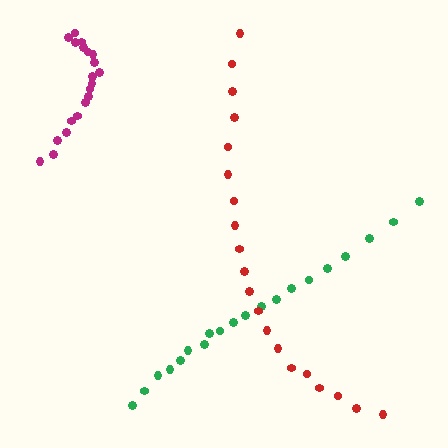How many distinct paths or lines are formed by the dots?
There are 3 distinct paths.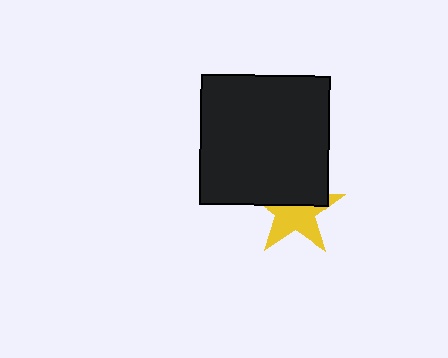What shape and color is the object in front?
The object in front is a black square.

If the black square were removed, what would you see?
You would see the complete yellow star.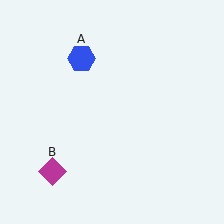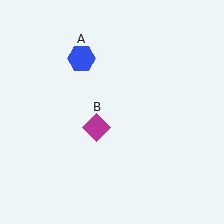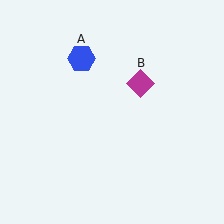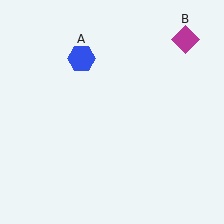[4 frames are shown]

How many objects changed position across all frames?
1 object changed position: magenta diamond (object B).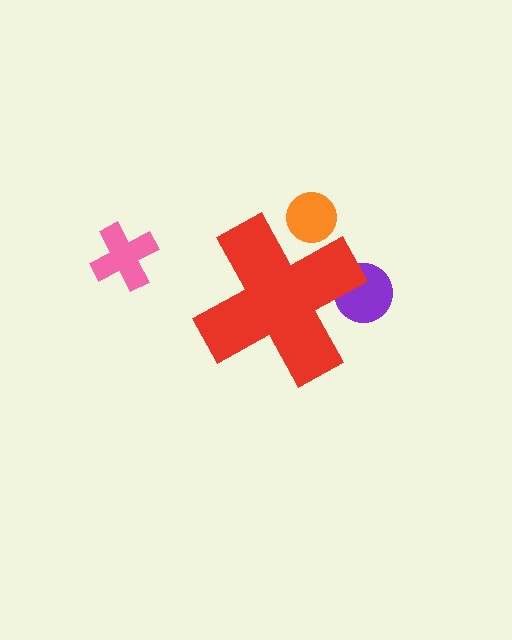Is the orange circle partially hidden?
Yes, the orange circle is partially hidden behind the red cross.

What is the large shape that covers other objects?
A red cross.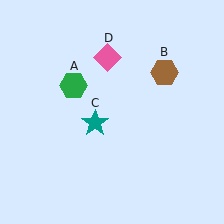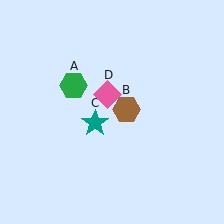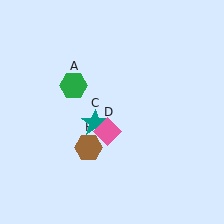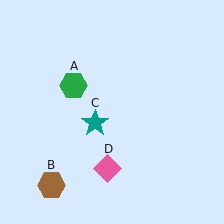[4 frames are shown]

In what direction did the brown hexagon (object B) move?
The brown hexagon (object B) moved down and to the left.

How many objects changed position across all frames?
2 objects changed position: brown hexagon (object B), pink diamond (object D).